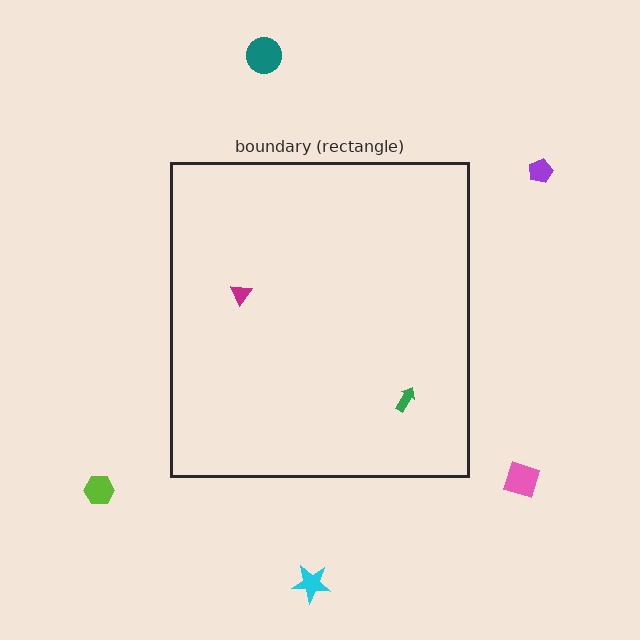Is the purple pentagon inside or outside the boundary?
Outside.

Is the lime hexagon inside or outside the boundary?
Outside.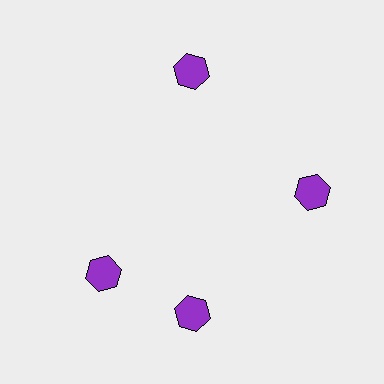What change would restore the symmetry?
The symmetry would be restored by rotating it back into even spacing with its neighbors so that all 4 hexagons sit at equal angles and equal distance from the center.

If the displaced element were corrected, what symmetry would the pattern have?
It would have 4-fold rotational symmetry — the pattern would map onto itself every 90 degrees.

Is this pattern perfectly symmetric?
No. The 4 purple hexagons are arranged in a ring, but one element near the 9 o'clock position is rotated out of alignment along the ring, breaking the 4-fold rotational symmetry.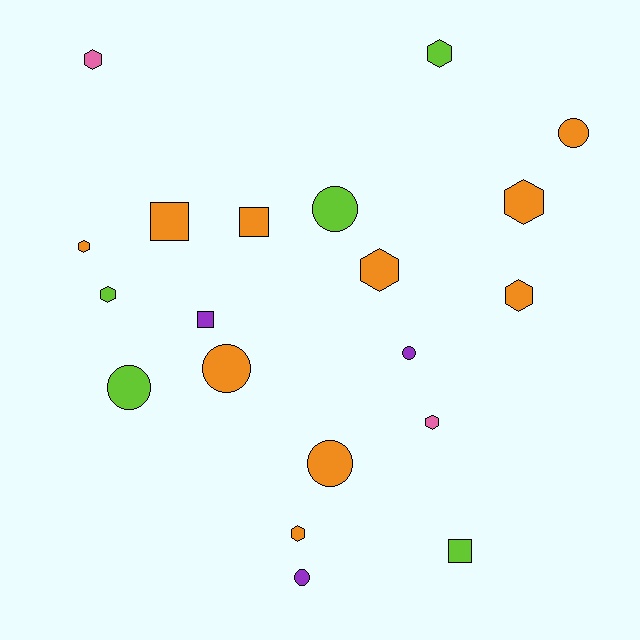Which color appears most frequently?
Orange, with 10 objects.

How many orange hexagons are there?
There are 5 orange hexagons.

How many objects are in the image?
There are 20 objects.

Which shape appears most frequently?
Hexagon, with 9 objects.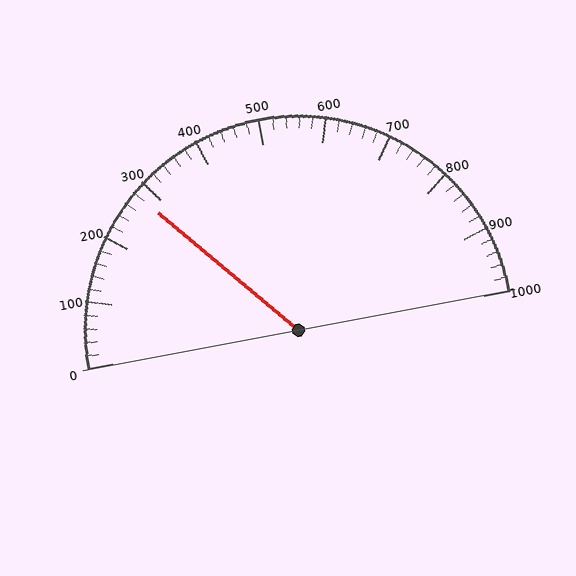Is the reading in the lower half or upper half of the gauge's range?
The reading is in the lower half of the range (0 to 1000).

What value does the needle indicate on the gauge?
The needle indicates approximately 280.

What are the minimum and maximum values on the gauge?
The gauge ranges from 0 to 1000.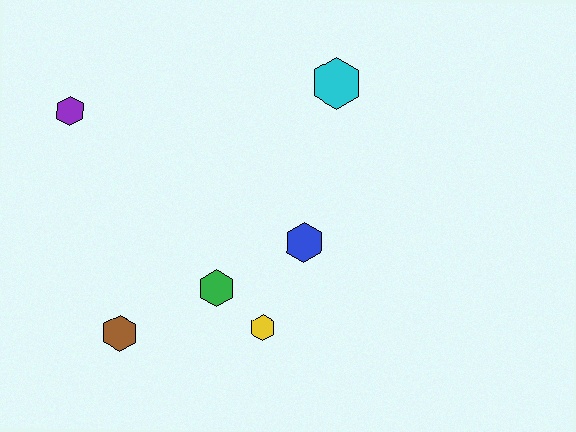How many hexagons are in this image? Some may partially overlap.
There are 6 hexagons.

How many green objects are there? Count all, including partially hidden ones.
There is 1 green object.